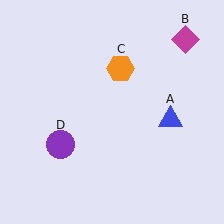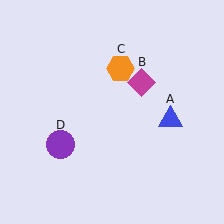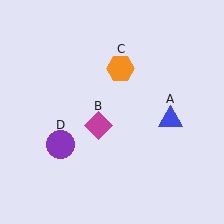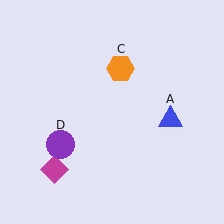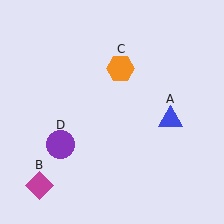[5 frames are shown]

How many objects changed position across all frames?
1 object changed position: magenta diamond (object B).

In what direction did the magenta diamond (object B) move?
The magenta diamond (object B) moved down and to the left.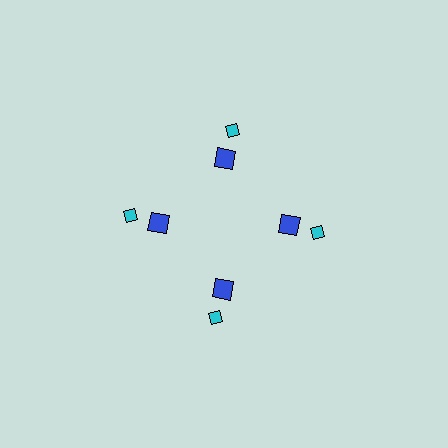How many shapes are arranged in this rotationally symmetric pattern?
There are 8 shapes, arranged in 4 groups of 2.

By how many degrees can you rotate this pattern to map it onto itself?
The pattern maps onto itself every 90 degrees of rotation.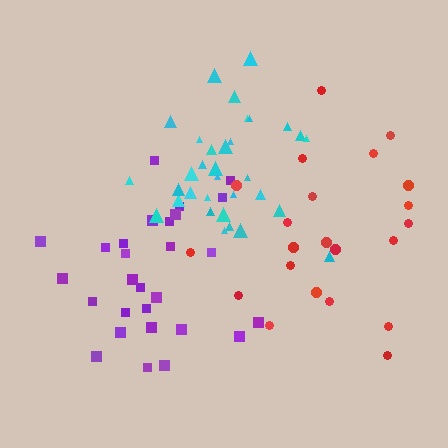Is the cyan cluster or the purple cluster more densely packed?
Cyan.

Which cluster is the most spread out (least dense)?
Red.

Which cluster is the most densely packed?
Cyan.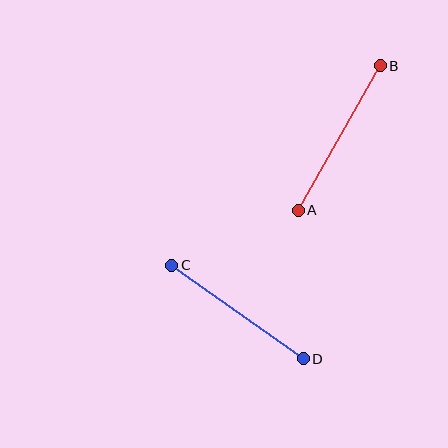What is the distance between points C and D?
The distance is approximately 161 pixels.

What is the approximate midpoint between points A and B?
The midpoint is at approximately (339, 138) pixels.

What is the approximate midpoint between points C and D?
The midpoint is at approximately (237, 312) pixels.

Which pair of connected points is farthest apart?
Points A and B are farthest apart.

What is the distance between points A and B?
The distance is approximately 166 pixels.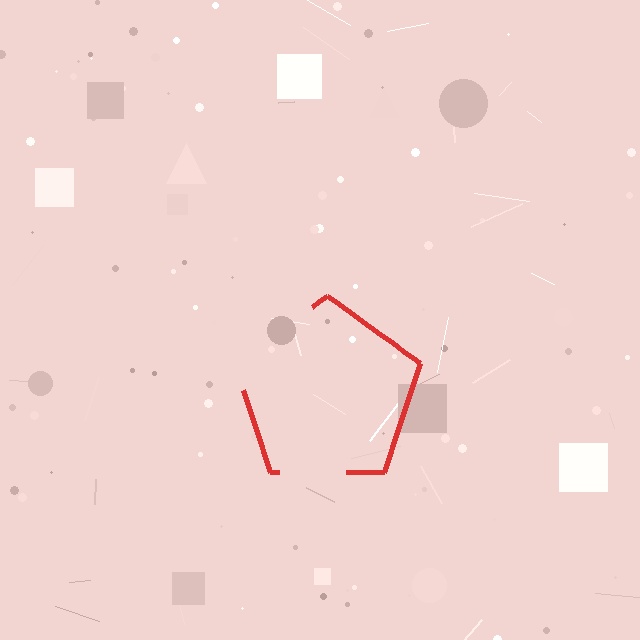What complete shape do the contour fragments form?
The contour fragments form a pentagon.